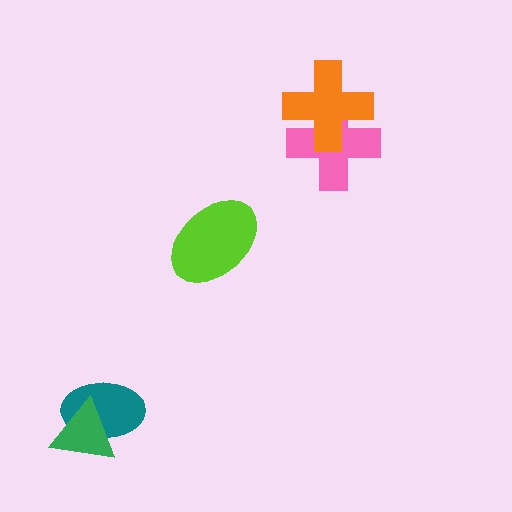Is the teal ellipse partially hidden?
Yes, it is partially covered by another shape.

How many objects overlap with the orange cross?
1 object overlaps with the orange cross.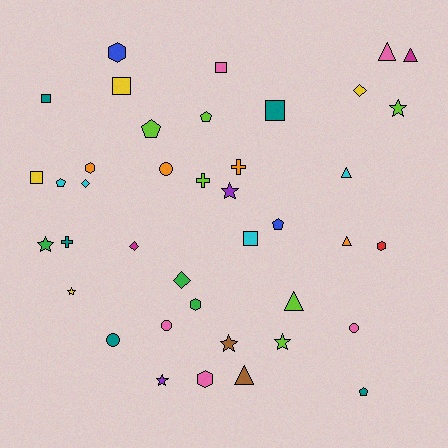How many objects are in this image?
There are 40 objects.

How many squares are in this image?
There are 6 squares.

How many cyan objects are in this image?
There are 4 cyan objects.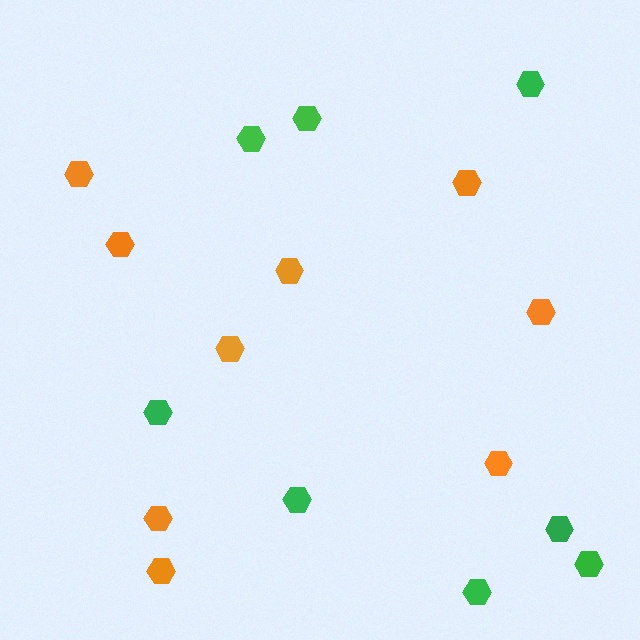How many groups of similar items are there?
There are 2 groups: one group of orange hexagons (9) and one group of green hexagons (8).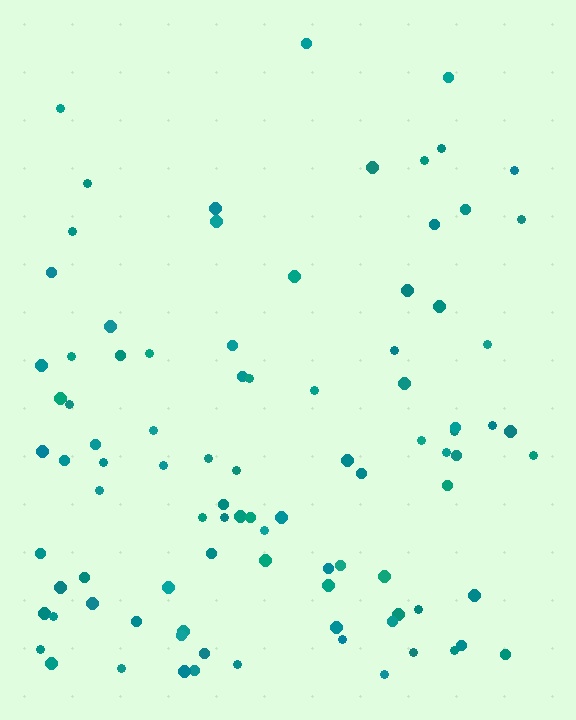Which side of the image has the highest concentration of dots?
The bottom.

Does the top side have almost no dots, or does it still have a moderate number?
Still a moderate number, just noticeably fewer than the bottom.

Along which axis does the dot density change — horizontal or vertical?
Vertical.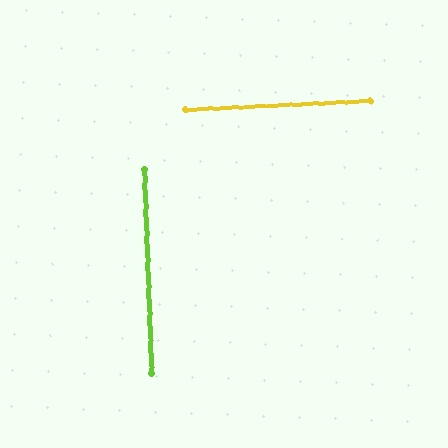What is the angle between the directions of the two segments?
Approximately 89 degrees.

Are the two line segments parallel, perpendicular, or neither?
Perpendicular — they meet at approximately 89°.